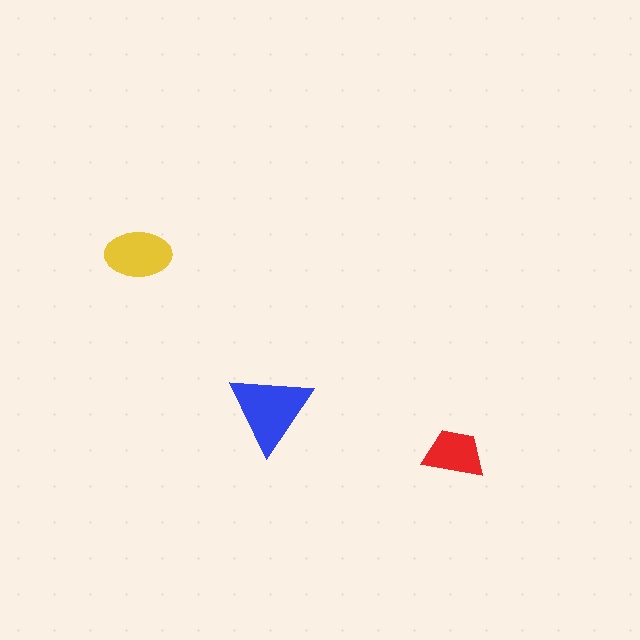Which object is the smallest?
The red trapezoid.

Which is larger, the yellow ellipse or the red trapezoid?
The yellow ellipse.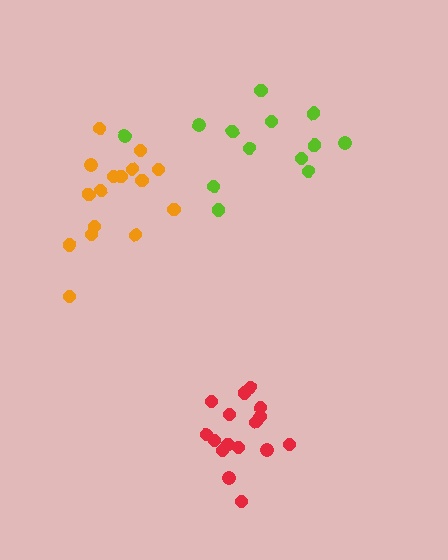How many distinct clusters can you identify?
There are 3 distinct clusters.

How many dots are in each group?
Group 1: 16 dots, Group 2: 16 dots, Group 3: 13 dots (45 total).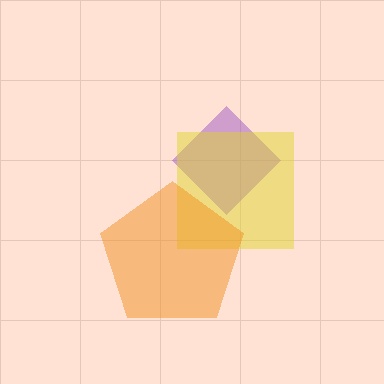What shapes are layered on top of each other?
The layered shapes are: a purple diamond, a yellow square, an orange pentagon.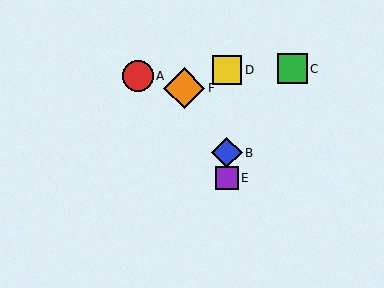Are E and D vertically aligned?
Yes, both are at x≈227.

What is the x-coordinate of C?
Object C is at x≈292.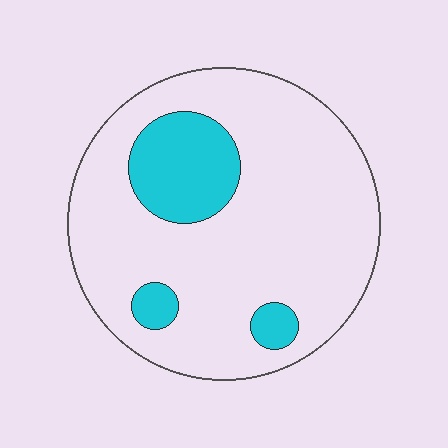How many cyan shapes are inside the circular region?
3.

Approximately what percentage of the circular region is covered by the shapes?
Approximately 20%.